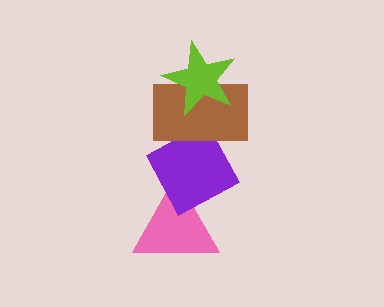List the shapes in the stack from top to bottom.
From top to bottom: the lime star, the brown rectangle, the purple diamond, the pink triangle.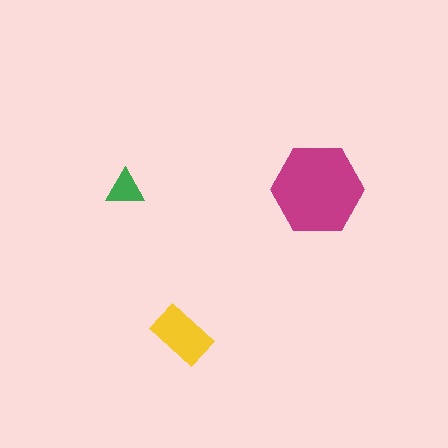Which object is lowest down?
The yellow rectangle is bottommost.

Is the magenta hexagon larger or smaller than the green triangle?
Larger.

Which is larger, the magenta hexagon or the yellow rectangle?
The magenta hexagon.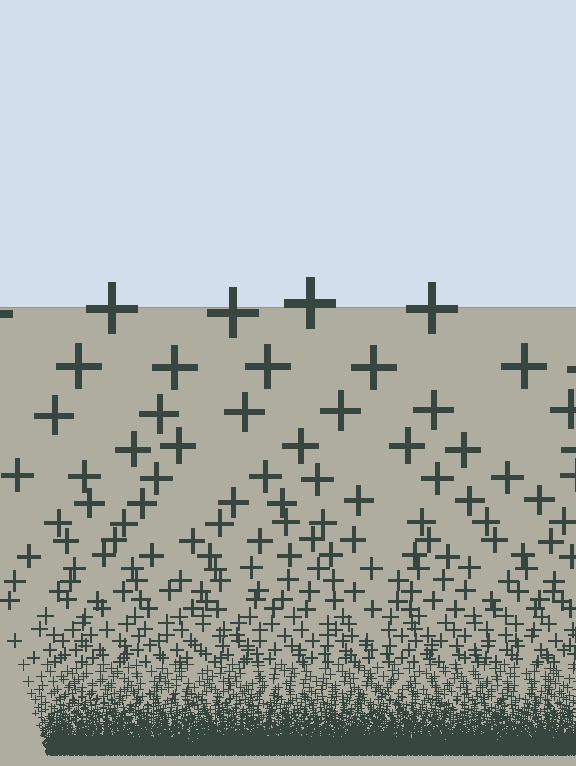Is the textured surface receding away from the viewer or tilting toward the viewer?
The surface appears to tilt toward the viewer. Texture elements get larger and sparser toward the top.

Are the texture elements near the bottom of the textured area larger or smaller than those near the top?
Smaller. The gradient is inverted — elements near the bottom are smaller and denser.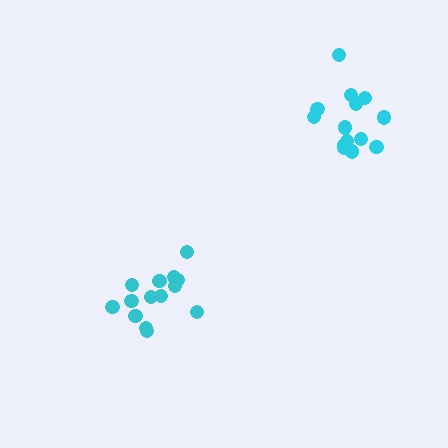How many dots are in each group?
Group 1: 14 dots, Group 2: 14 dots (28 total).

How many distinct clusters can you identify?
There are 2 distinct clusters.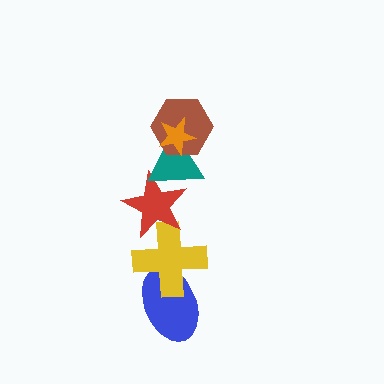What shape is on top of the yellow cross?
The red star is on top of the yellow cross.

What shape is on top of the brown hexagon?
The orange star is on top of the brown hexagon.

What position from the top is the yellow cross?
The yellow cross is 5th from the top.